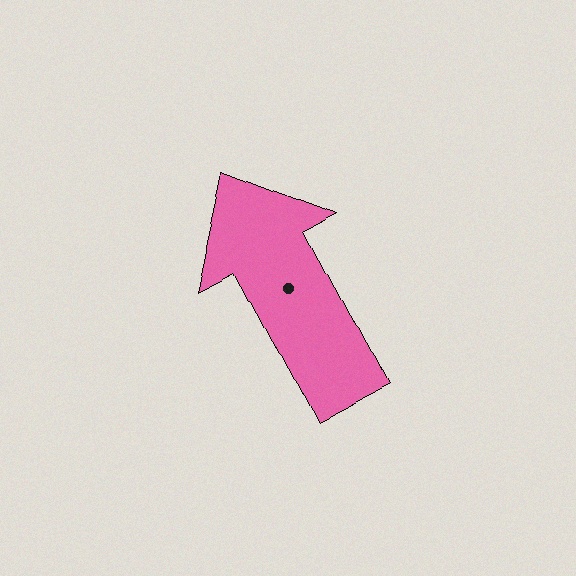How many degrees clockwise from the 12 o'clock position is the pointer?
Approximately 332 degrees.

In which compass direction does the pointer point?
Northwest.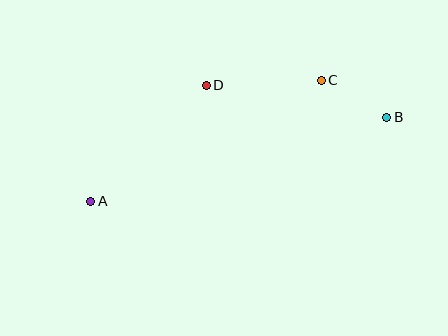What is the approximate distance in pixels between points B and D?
The distance between B and D is approximately 183 pixels.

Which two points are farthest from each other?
Points A and B are farthest from each other.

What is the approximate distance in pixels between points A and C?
The distance between A and C is approximately 261 pixels.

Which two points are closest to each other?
Points B and C are closest to each other.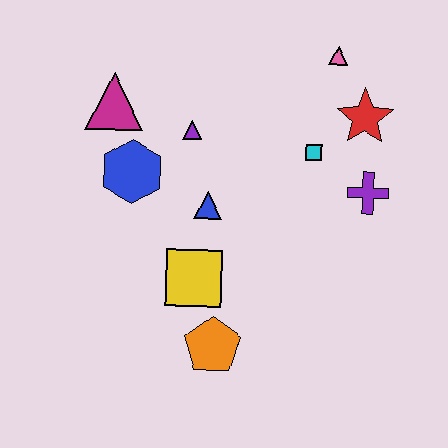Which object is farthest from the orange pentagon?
The pink triangle is farthest from the orange pentagon.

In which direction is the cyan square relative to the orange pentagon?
The cyan square is above the orange pentagon.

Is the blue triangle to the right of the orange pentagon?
No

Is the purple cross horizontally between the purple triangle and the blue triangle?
No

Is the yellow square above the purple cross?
No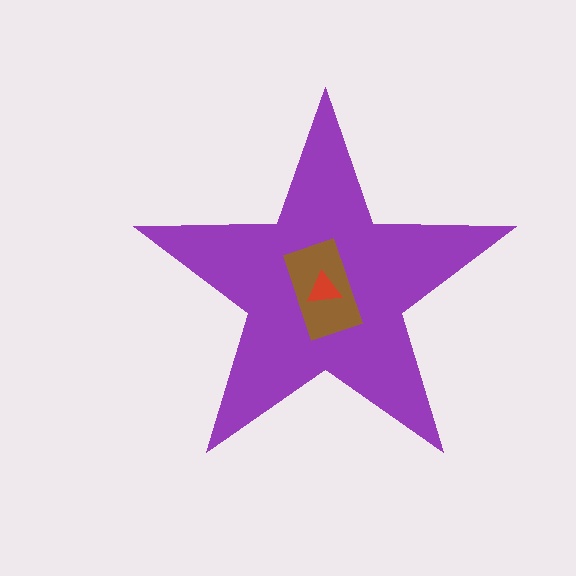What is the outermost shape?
The purple star.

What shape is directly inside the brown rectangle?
The red triangle.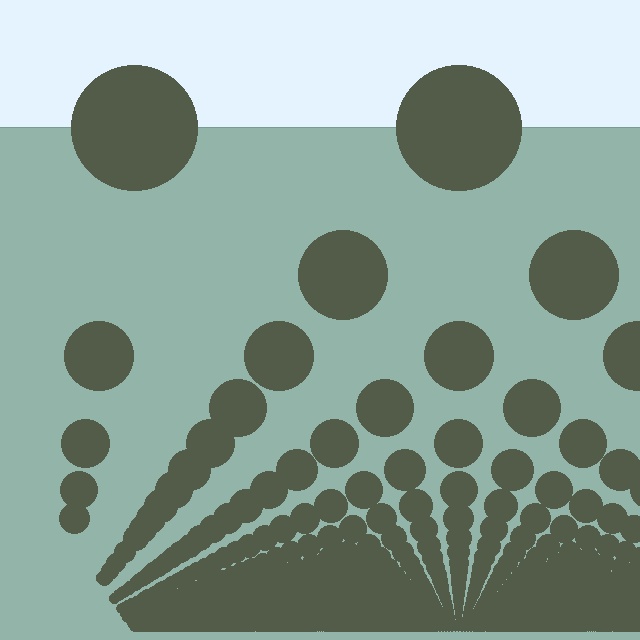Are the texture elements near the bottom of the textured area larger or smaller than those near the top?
Smaller. The gradient is inverted — elements near the bottom are smaller and denser.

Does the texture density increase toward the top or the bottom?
Density increases toward the bottom.